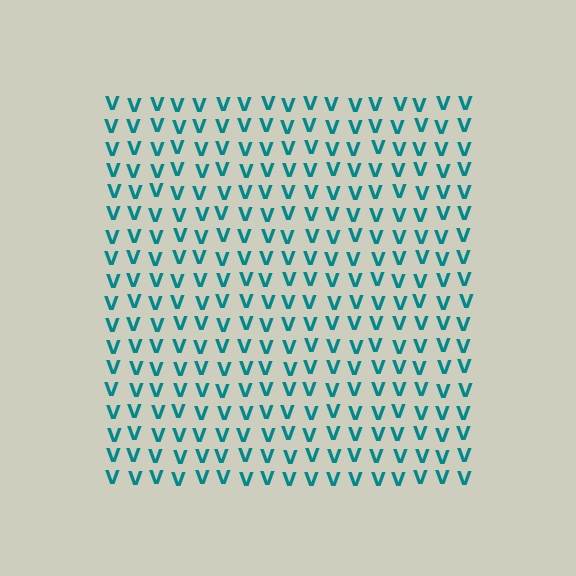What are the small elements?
The small elements are letter V's.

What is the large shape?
The large shape is a square.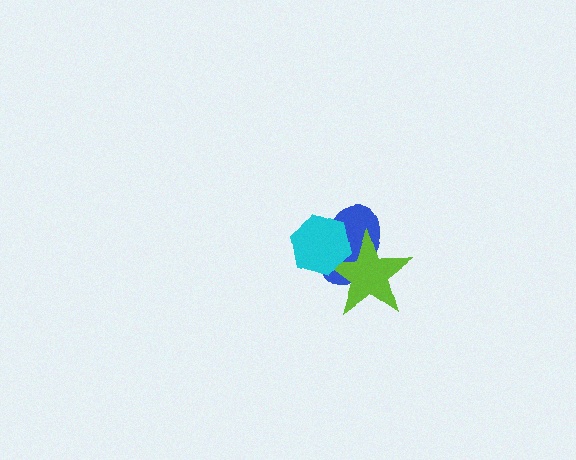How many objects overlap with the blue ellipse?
2 objects overlap with the blue ellipse.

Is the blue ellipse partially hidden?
Yes, it is partially covered by another shape.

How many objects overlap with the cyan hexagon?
2 objects overlap with the cyan hexagon.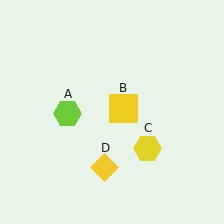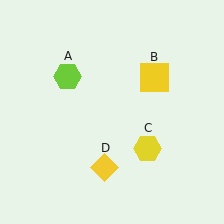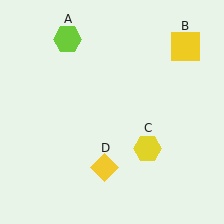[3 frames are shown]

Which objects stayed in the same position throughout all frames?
Yellow hexagon (object C) and yellow diamond (object D) remained stationary.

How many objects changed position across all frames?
2 objects changed position: lime hexagon (object A), yellow square (object B).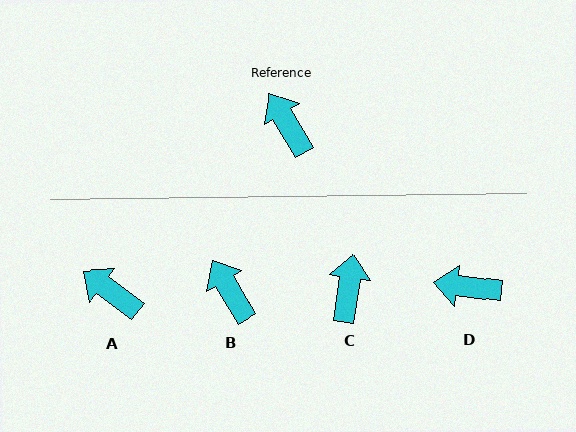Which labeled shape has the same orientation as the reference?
B.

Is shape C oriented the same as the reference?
No, it is off by about 39 degrees.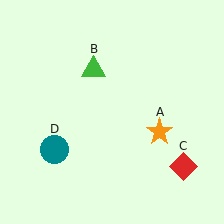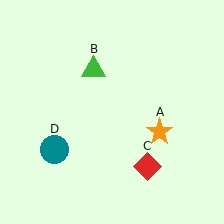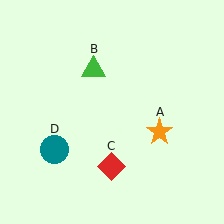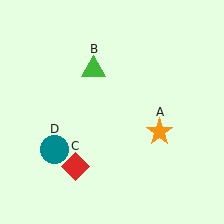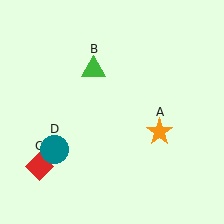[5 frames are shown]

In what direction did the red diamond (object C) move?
The red diamond (object C) moved left.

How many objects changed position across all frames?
1 object changed position: red diamond (object C).